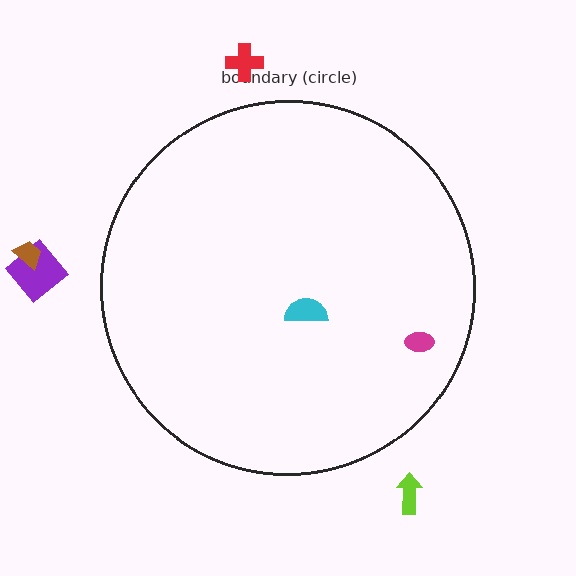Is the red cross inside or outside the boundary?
Outside.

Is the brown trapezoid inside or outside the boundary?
Outside.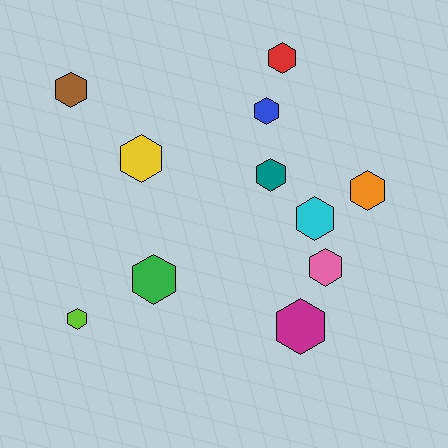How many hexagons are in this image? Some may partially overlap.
There are 11 hexagons.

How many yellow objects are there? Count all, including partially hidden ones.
There is 1 yellow object.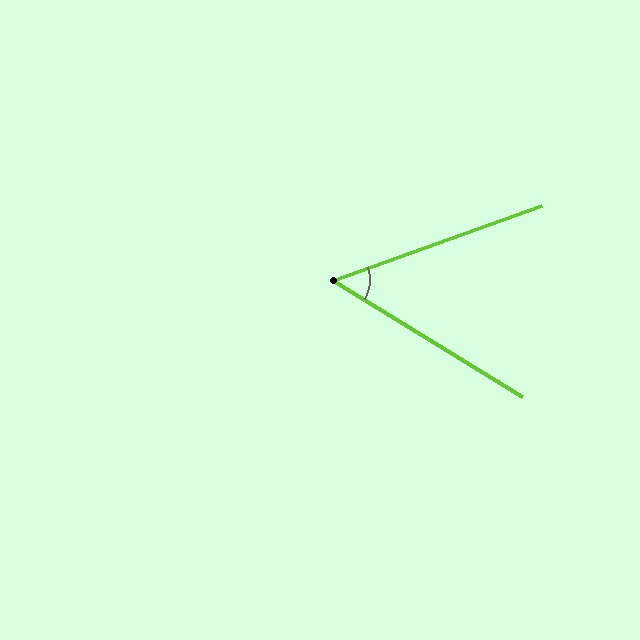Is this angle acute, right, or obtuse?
It is acute.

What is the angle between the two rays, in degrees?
Approximately 51 degrees.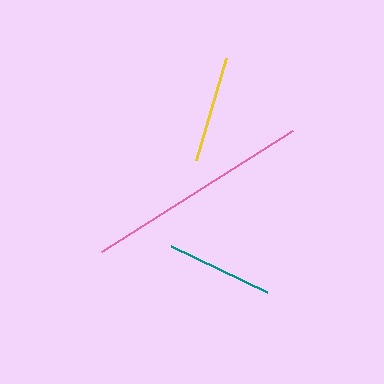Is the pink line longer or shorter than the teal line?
The pink line is longer than the teal line.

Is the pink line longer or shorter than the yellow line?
The pink line is longer than the yellow line.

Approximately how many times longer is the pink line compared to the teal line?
The pink line is approximately 2.1 times the length of the teal line.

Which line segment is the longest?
The pink line is the longest at approximately 226 pixels.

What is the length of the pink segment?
The pink segment is approximately 226 pixels long.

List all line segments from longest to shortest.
From longest to shortest: pink, teal, yellow.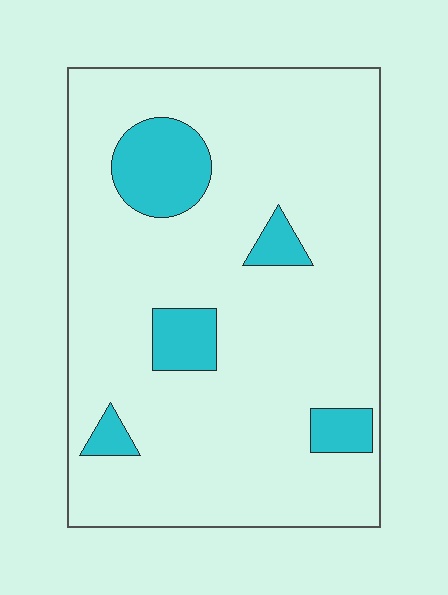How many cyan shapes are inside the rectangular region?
5.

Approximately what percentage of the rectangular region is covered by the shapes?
Approximately 15%.